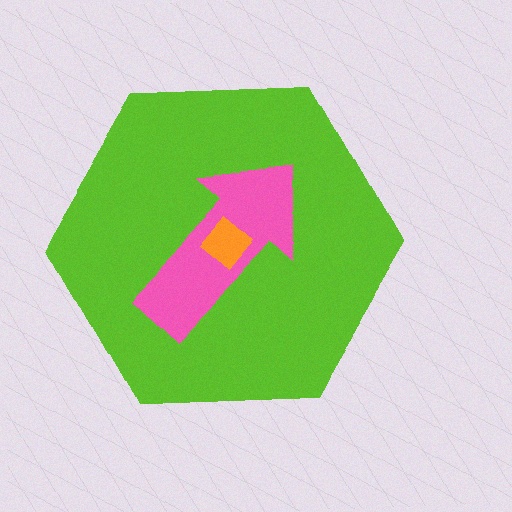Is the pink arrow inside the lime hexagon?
Yes.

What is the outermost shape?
The lime hexagon.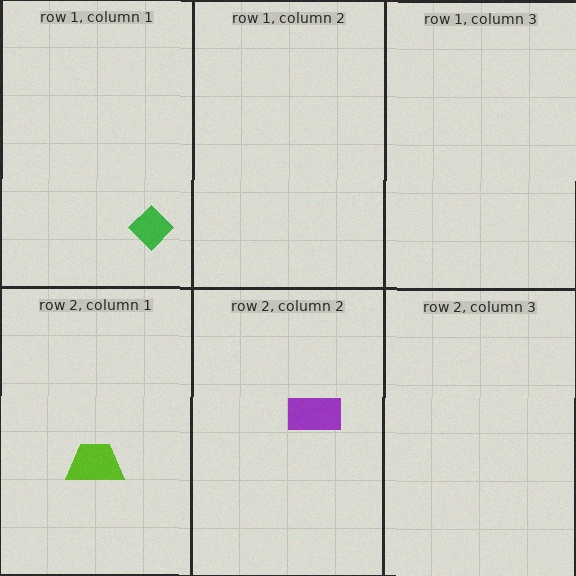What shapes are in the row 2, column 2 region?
The purple rectangle.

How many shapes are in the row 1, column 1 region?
1.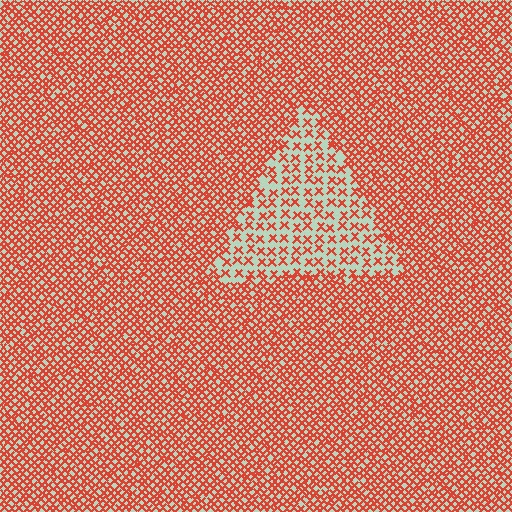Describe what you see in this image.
The image contains small red elements arranged at two different densities. A triangle-shaped region is visible where the elements are less densely packed than the surrounding area.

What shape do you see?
I see a triangle.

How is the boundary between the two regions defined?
The boundary is defined by a change in element density (approximately 2.3x ratio). All elements are the same color, size, and shape.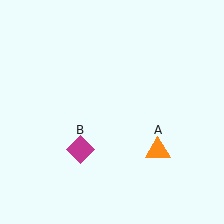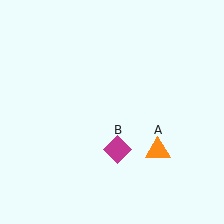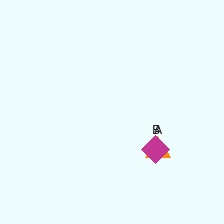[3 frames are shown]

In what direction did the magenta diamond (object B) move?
The magenta diamond (object B) moved right.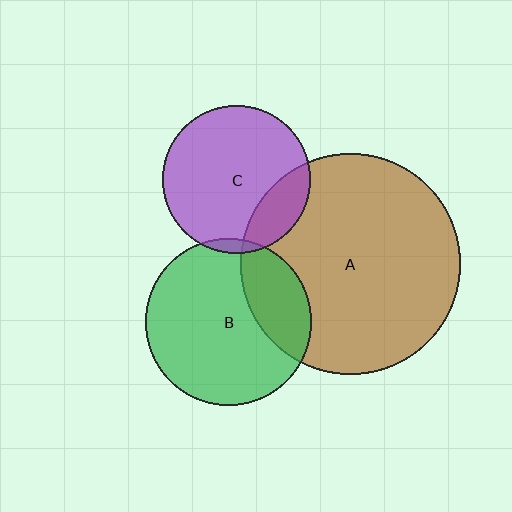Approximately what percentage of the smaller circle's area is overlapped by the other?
Approximately 25%.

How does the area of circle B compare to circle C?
Approximately 1.3 times.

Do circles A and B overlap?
Yes.